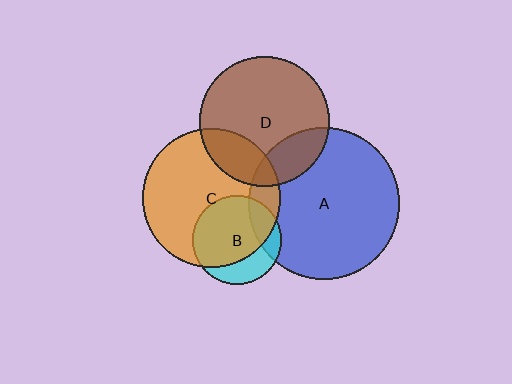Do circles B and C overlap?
Yes.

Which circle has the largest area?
Circle A (blue).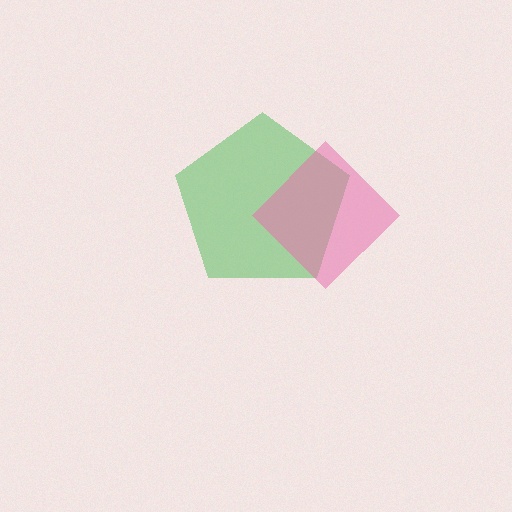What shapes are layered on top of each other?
The layered shapes are: a green pentagon, a pink diamond.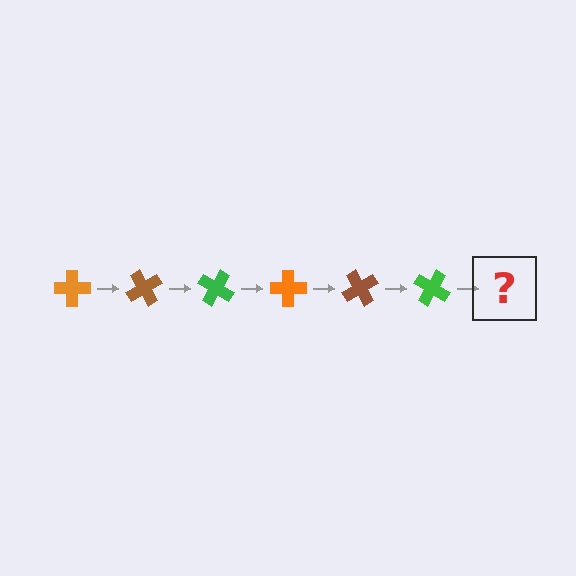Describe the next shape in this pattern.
It should be an orange cross, rotated 360 degrees from the start.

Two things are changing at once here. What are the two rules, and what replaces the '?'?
The two rules are that it rotates 60 degrees each step and the color cycles through orange, brown, and green. The '?' should be an orange cross, rotated 360 degrees from the start.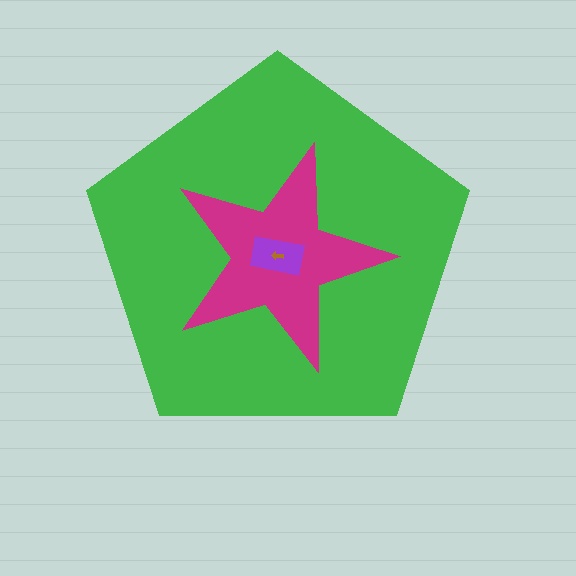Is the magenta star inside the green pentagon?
Yes.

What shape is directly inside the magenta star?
The purple rectangle.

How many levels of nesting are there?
4.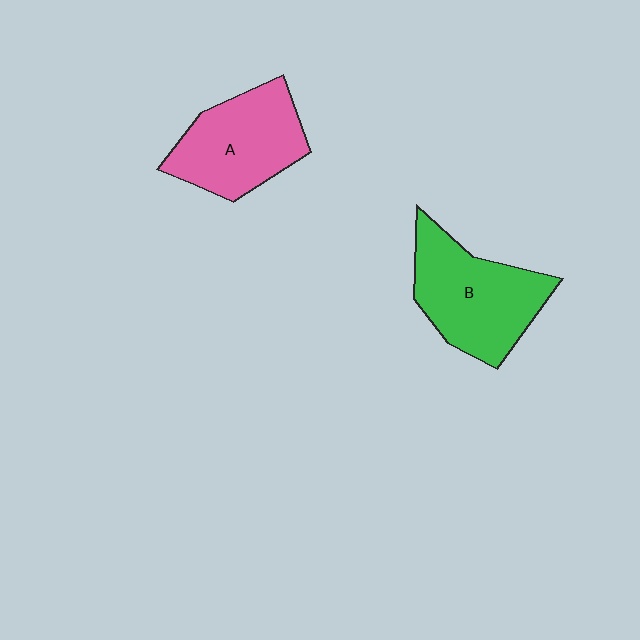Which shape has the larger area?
Shape B (green).